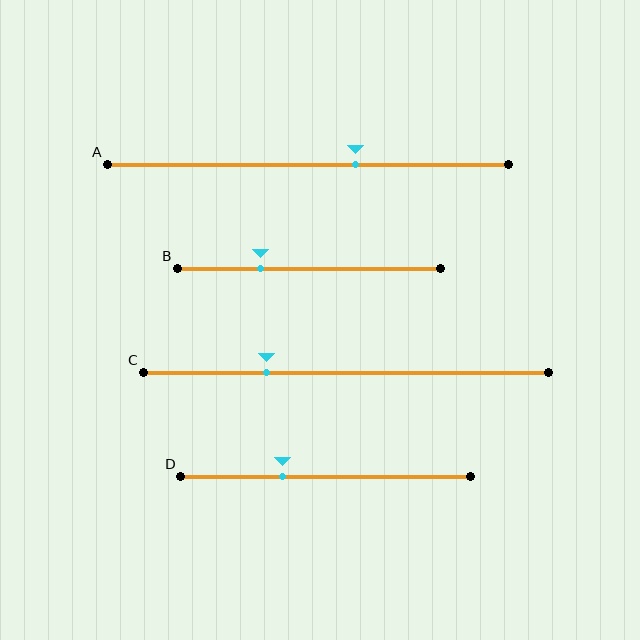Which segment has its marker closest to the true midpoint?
Segment A has its marker closest to the true midpoint.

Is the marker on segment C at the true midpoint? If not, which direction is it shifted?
No, the marker on segment C is shifted to the left by about 19% of the segment length.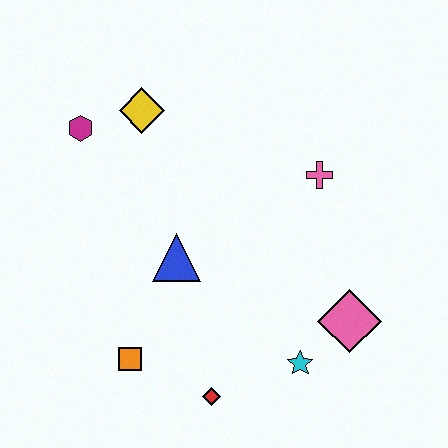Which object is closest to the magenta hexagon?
The yellow diamond is closest to the magenta hexagon.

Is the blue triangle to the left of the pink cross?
Yes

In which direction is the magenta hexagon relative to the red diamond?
The magenta hexagon is above the red diamond.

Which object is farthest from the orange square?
The pink cross is farthest from the orange square.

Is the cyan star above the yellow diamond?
No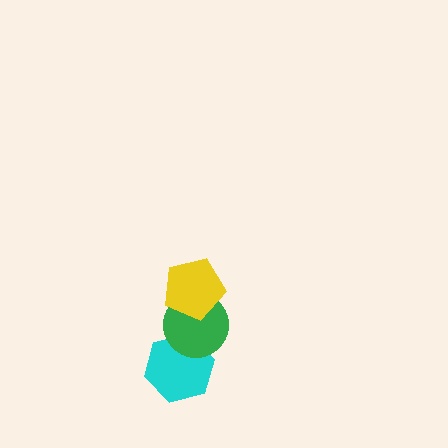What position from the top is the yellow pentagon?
The yellow pentagon is 1st from the top.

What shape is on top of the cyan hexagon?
The green circle is on top of the cyan hexagon.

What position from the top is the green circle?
The green circle is 2nd from the top.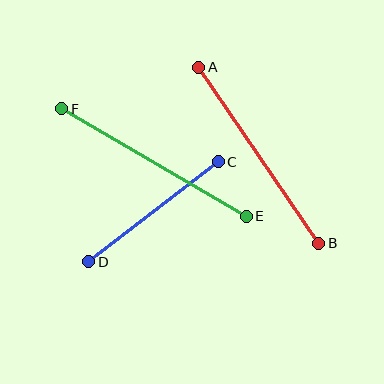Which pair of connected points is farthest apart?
Points E and F are farthest apart.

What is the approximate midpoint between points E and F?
The midpoint is at approximately (154, 162) pixels.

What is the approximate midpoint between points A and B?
The midpoint is at approximately (259, 155) pixels.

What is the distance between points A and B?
The distance is approximately 213 pixels.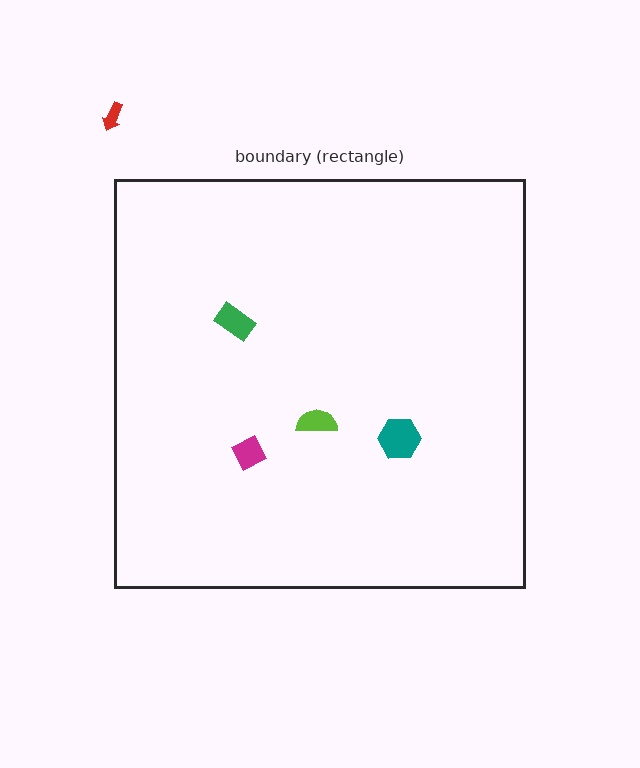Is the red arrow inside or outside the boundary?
Outside.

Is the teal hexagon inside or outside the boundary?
Inside.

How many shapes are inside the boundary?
4 inside, 1 outside.